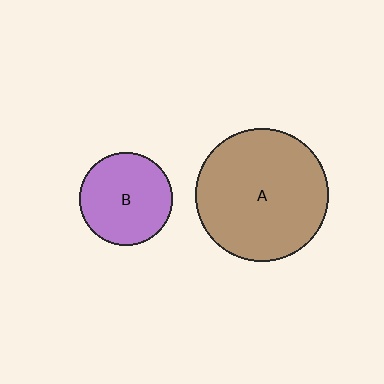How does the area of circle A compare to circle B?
Approximately 2.1 times.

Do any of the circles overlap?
No, none of the circles overlap.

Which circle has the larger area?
Circle A (brown).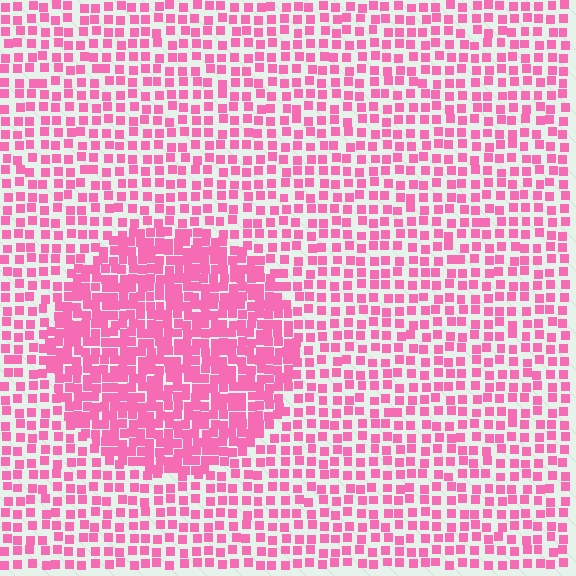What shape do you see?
I see a circle.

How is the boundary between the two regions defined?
The boundary is defined by a change in element density (approximately 1.9x ratio). All elements are the same color, size, and shape.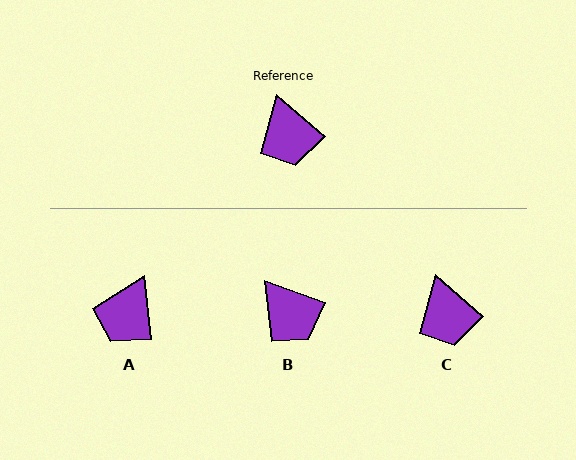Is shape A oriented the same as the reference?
No, it is off by about 43 degrees.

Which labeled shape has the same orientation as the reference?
C.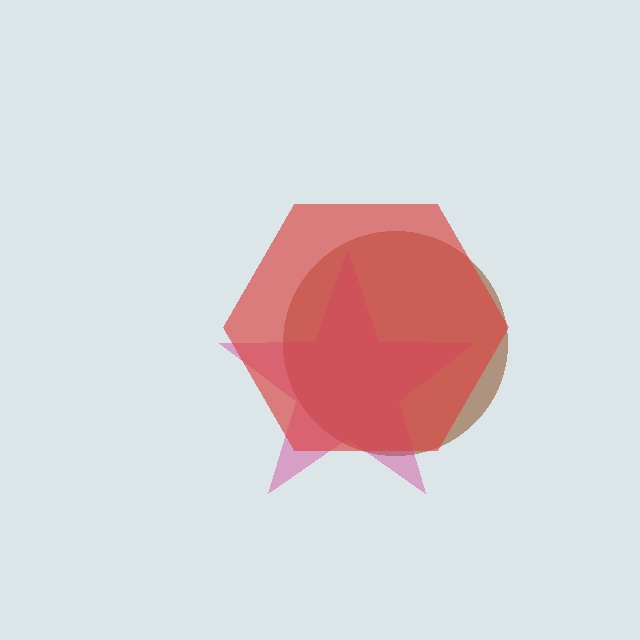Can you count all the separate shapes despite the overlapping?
Yes, there are 3 separate shapes.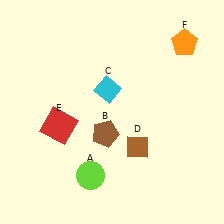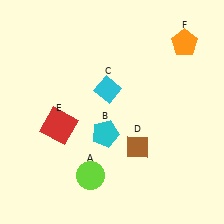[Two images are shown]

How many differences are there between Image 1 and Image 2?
There is 1 difference between the two images.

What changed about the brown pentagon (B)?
In Image 1, B is brown. In Image 2, it changed to cyan.